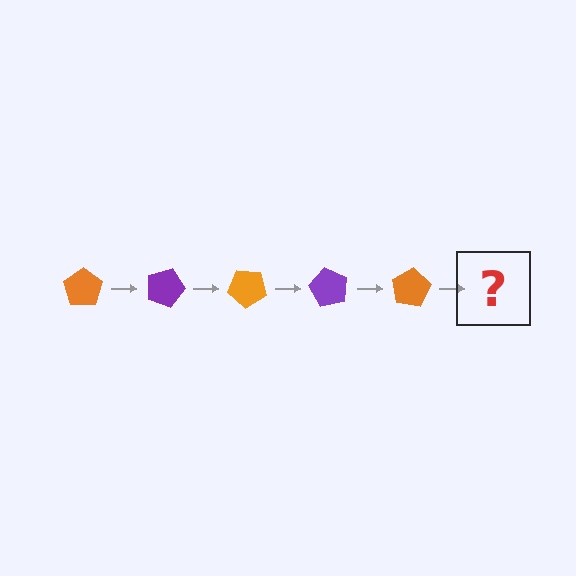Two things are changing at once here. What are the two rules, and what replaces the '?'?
The two rules are that it rotates 20 degrees each step and the color cycles through orange and purple. The '?' should be a purple pentagon, rotated 100 degrees from the start.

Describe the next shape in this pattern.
It should be a purple pentagon, rotated 100 degrees from the start.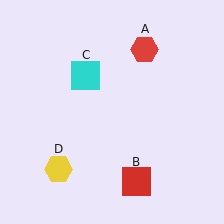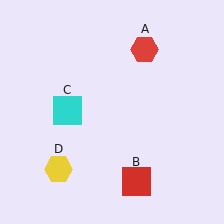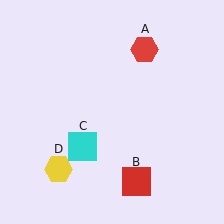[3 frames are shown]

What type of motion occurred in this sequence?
The cyan square (object C) rotated counterclockwise around the center of the scene.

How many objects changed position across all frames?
1 object changed position: cyan square (object C).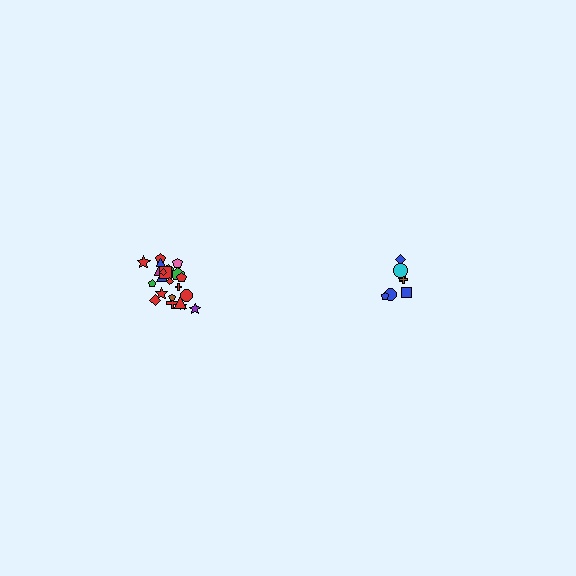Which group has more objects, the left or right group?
The left group.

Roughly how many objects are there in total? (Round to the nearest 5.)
Roughly 30 objects in total.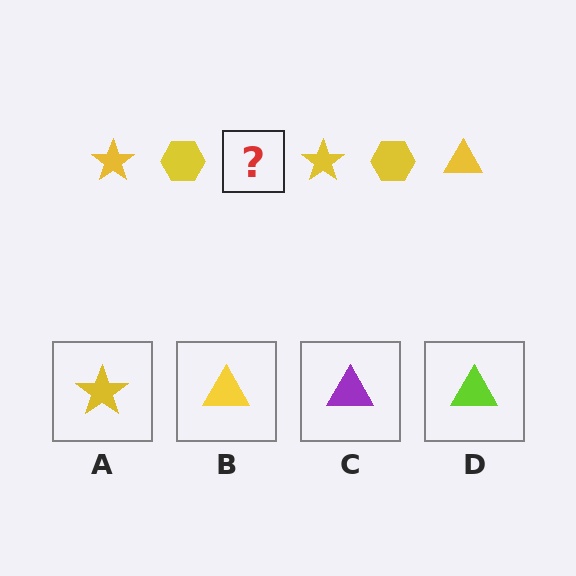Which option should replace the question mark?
Option B.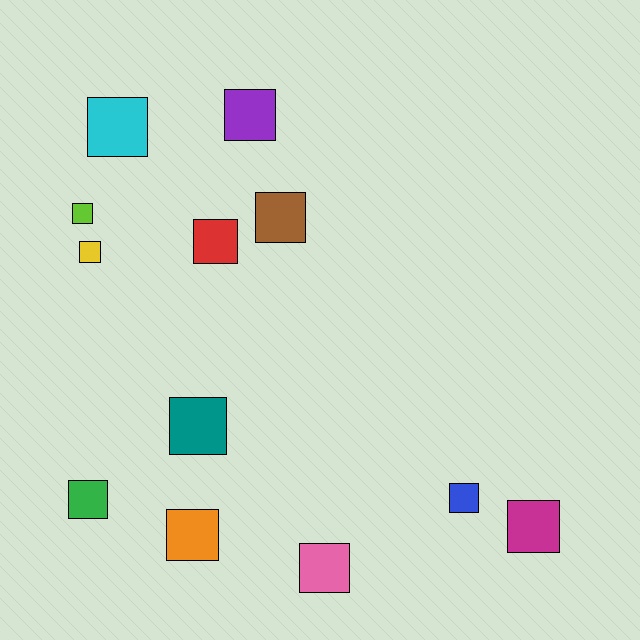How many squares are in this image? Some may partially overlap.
There are 12 squares.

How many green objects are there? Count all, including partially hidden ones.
There is 1 green object.